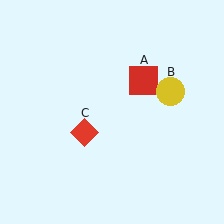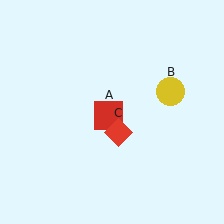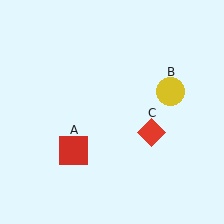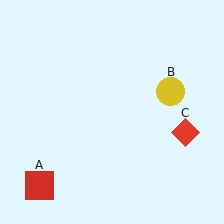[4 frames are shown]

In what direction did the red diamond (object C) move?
The red diamond (object C) moved right.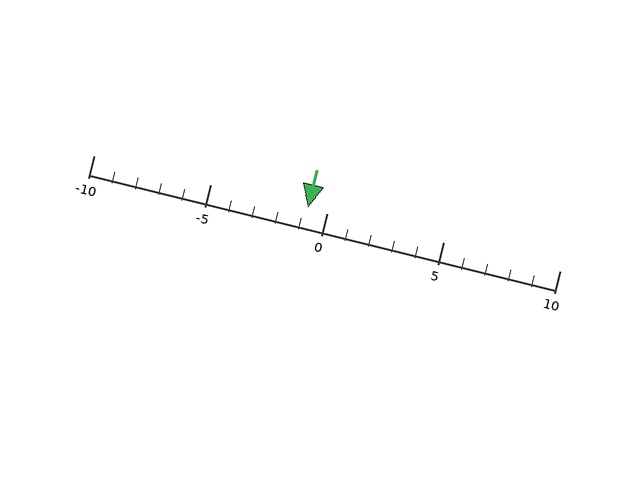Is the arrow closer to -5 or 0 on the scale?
The arrow is closer to 0.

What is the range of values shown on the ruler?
The ruler shows values from -10 to 10.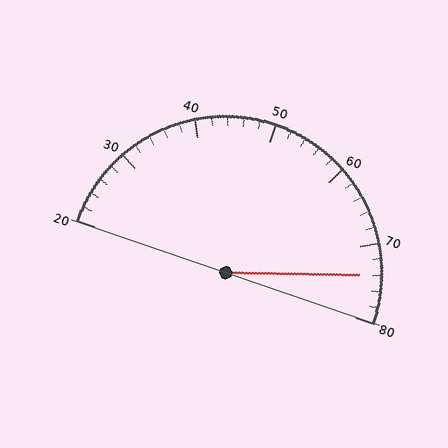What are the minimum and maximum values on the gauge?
The gauge ranges from 20 to 80.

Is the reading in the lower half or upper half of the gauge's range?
The reading is in the upper half of the range (20 to 80).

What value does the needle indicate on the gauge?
The needle indicates approximately 74.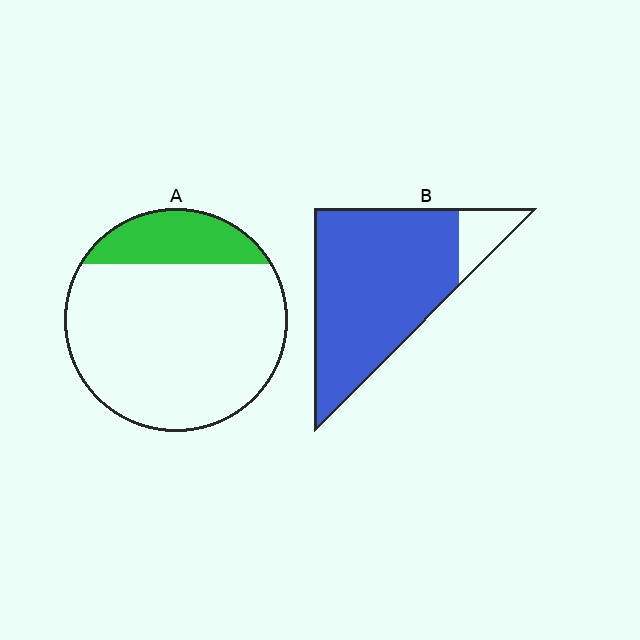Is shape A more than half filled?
No.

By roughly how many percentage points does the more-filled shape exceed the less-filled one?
By roughly 70 percentage points (B over A).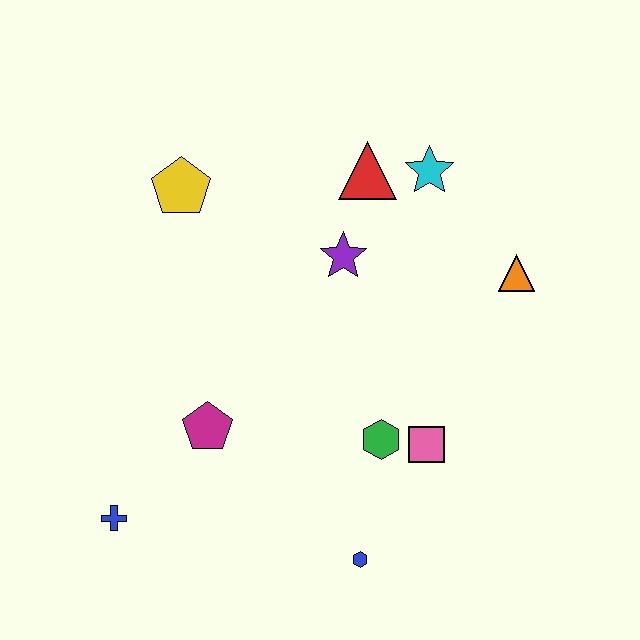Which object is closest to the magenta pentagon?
The blue cross is closest to the magenta pentagon.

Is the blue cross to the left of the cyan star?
Yes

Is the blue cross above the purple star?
No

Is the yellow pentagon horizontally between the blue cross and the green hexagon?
Yes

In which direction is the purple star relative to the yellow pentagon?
The purple star is to the right of the yellow pentagon.